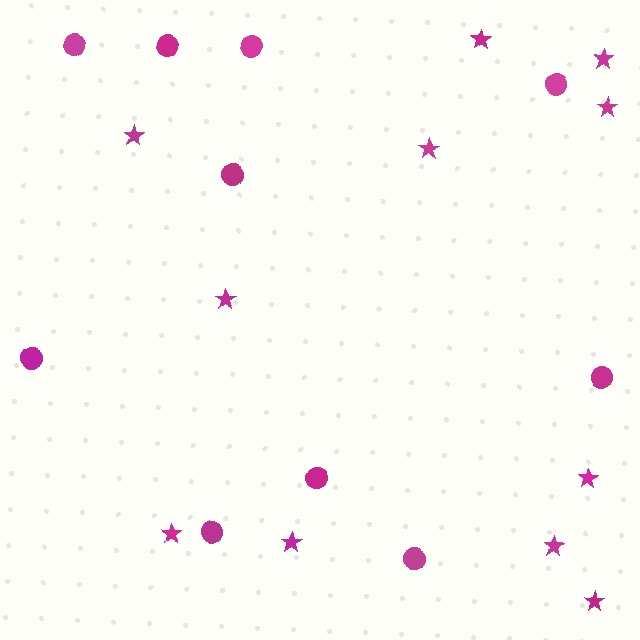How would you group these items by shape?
There are 2 groups: one group of stars (11) and one group of circles (10).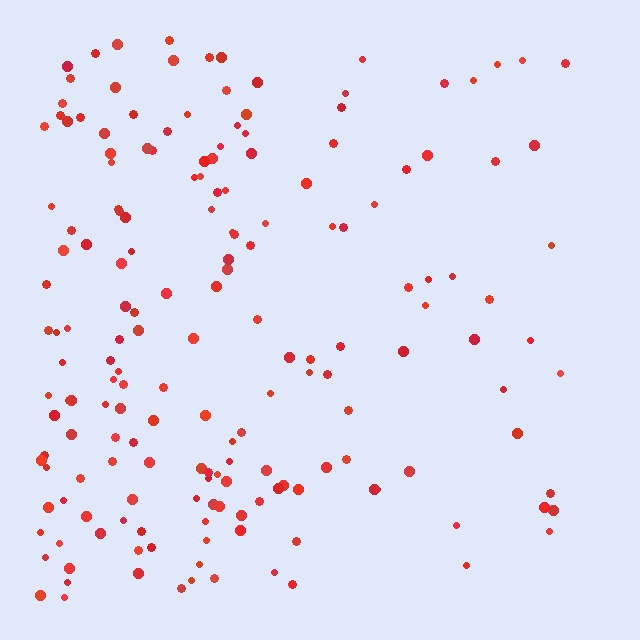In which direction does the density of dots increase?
From right to left, with the left side densest.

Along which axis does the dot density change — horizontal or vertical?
Horizontal.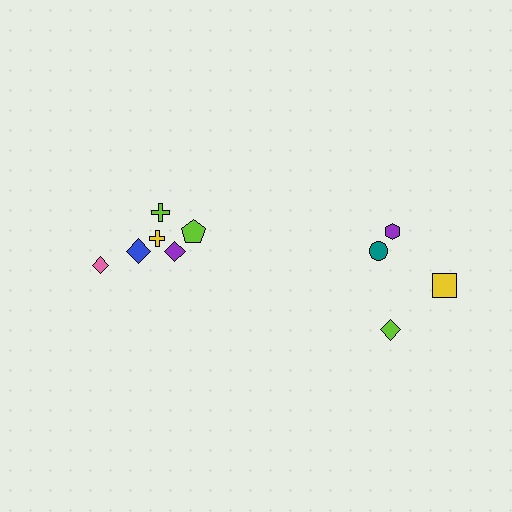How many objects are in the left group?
There are 6 objects.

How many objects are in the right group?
There are 4 objects.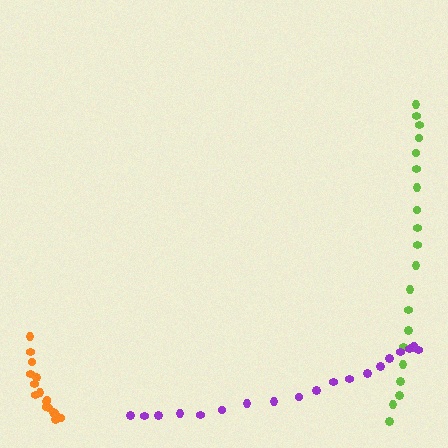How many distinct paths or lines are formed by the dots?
There are 3 distinct paths.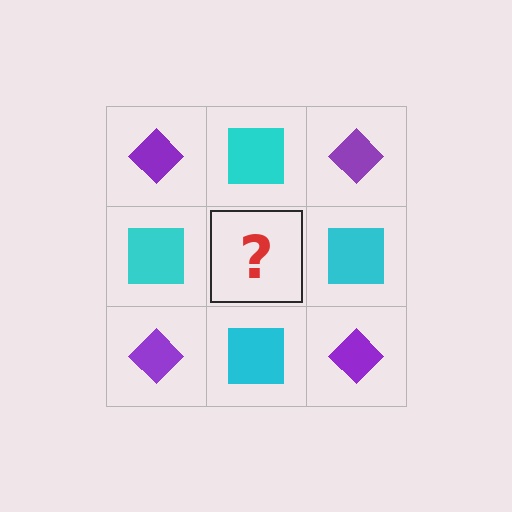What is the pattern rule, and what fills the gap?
The rule is that it alternates purple diamond and cyan square in a checkerboard pattern. The gap should be filled with a purple diamond.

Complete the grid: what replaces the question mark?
The question mark should be replaced with a purple diamond.